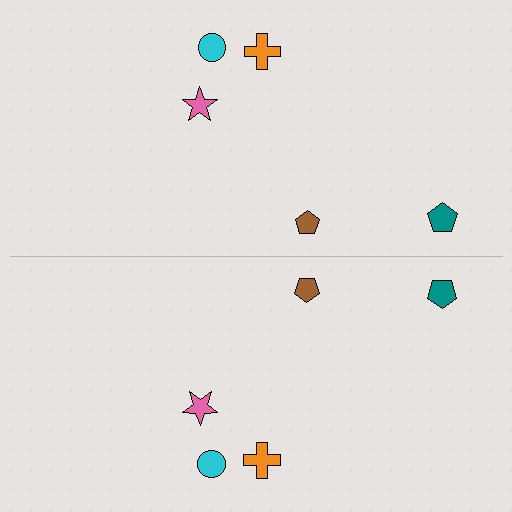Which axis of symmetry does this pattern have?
The pattern has a horizontal axis of symmetry running through the center of the image.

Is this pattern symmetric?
Yes, this pattern has bilateral (reflection) symmetry.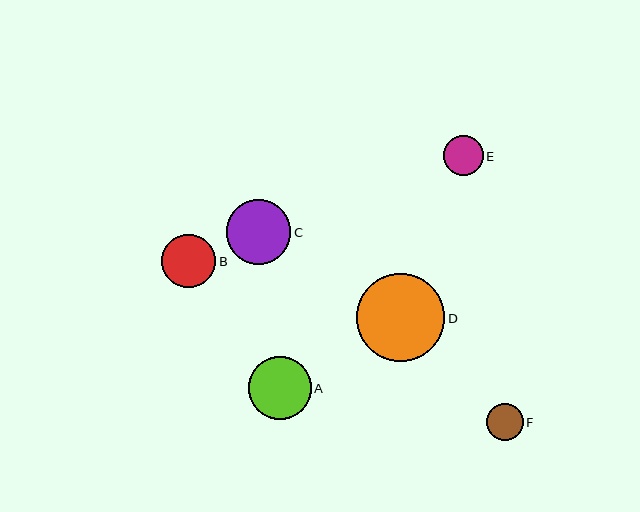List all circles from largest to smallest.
From largest to smallest: D, C, A, B, E, F.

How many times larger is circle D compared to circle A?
Circle D is approximately 1.4 times the size of circle A.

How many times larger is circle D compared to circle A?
Circle D is approximately 1.4 times the size of circle A.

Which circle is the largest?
Circle D is the largest with a size of approximately 88 pixels.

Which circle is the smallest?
Circle F is the smallest with a size of approximately 37 pixels.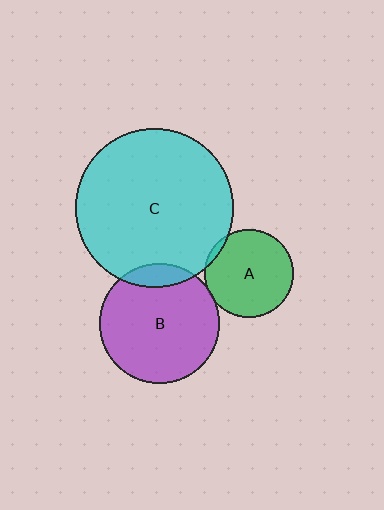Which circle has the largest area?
Circle C (cyan).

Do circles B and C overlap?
Yes.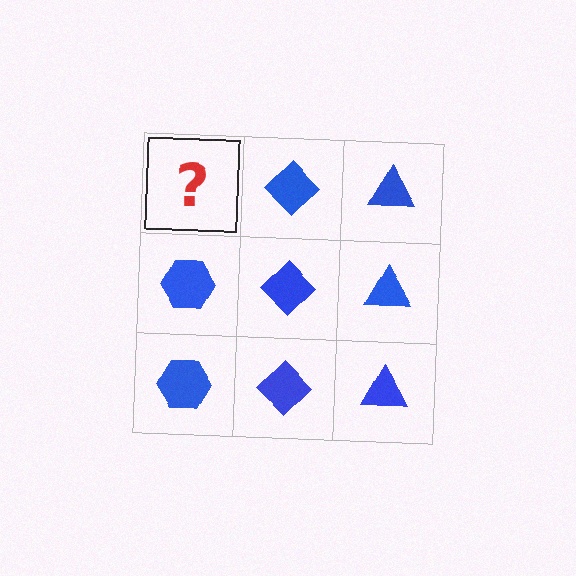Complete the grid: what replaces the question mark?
The question mark should be replaced with a blue hexagon.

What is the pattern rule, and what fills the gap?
The rule is that each column has a consistent shape. The gap should be filled with a blue hexagon.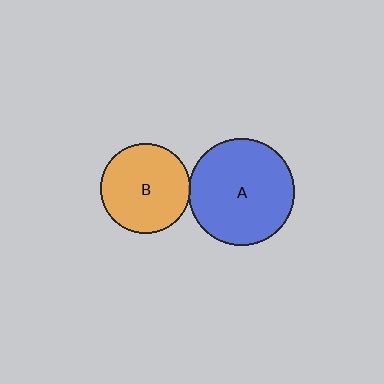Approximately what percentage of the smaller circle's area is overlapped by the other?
Approximately 5%.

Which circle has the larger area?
Circle A (blue).